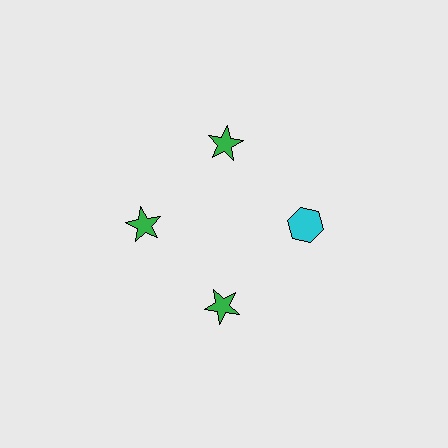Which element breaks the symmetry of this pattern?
The cyan hexagon at roughly the 3 o'clock position breaks the symmetry. All other shapes are green stars.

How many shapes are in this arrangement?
There are 4 shapes arranged in a ring pattern.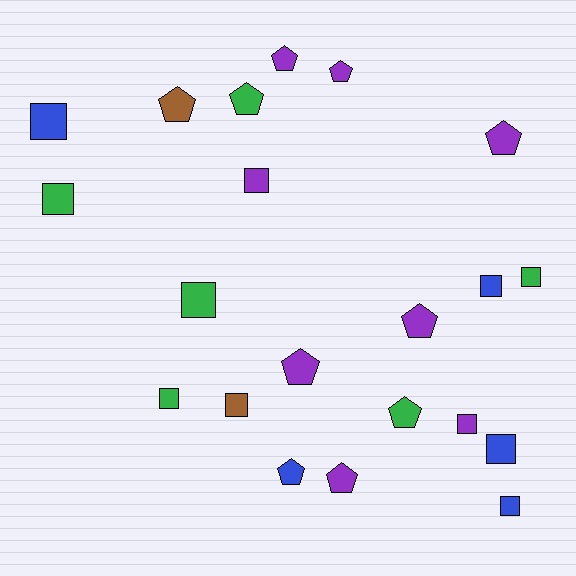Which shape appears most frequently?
Square, with 11 objects.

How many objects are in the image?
There are 21 objects.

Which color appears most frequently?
Purple, with 8 objects.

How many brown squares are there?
There is 1 brown square.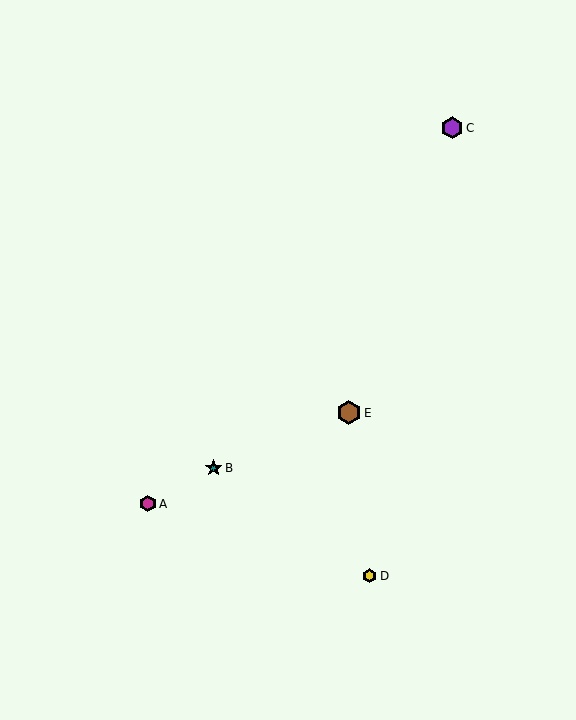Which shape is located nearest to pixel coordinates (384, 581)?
The yellow hexagon (labeled D) at (369, 576) is nearest to that location.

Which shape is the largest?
The brown hexagon (labeled E) is the largest.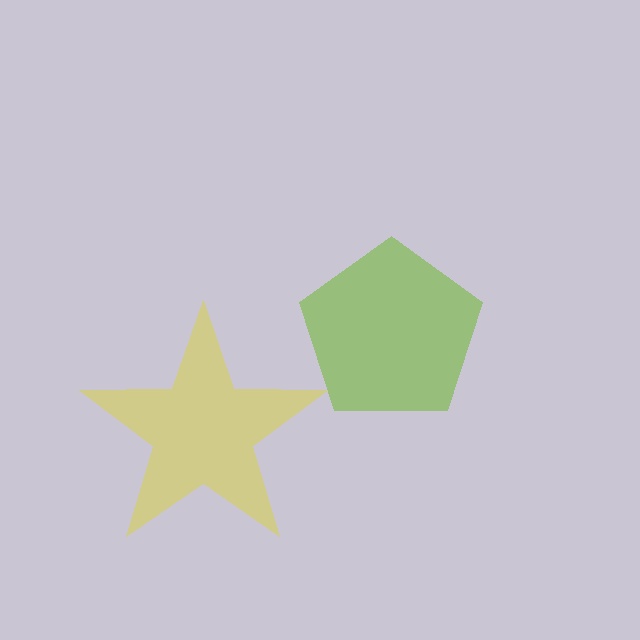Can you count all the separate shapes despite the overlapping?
Yes, there are 2 separate shapes.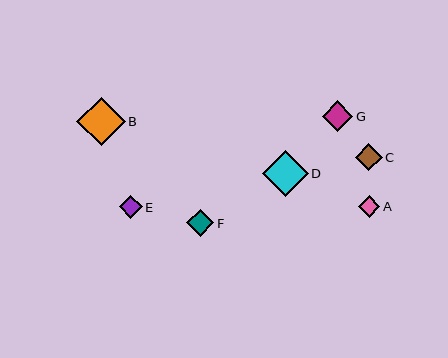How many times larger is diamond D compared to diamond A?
Diamond D is approximately 2.1 times the size of diamond A.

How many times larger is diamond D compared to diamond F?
Diamond D is approximately 1.7 times the size of diamond F.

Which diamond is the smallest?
Diamond A is the smallest with a size of approximately 22 pixels.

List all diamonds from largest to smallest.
From largest to smallest: B, D, G, F, C, E, A.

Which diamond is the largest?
Diamond B is the largest with a size of approximately 49 pixels.